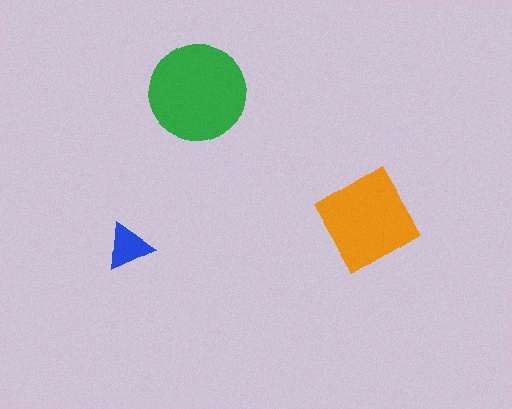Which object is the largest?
The green circle.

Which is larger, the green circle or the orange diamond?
The green circle.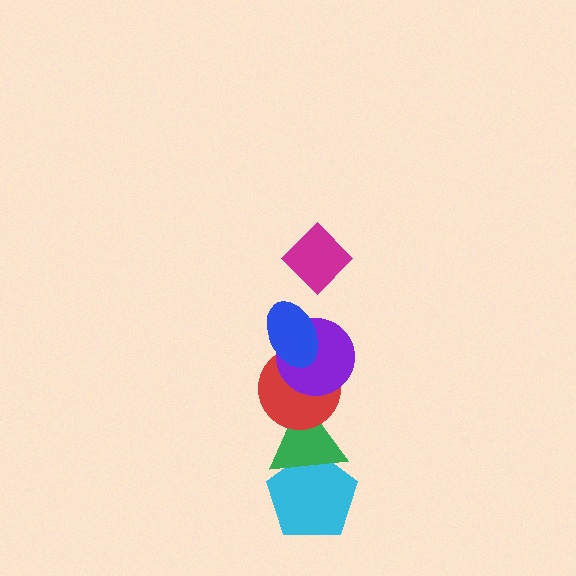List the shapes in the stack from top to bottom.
From top to bottom: the magenta diamond, the blue ellipse, the purple circle, the red circle, the green triangle, the cyan pentagon.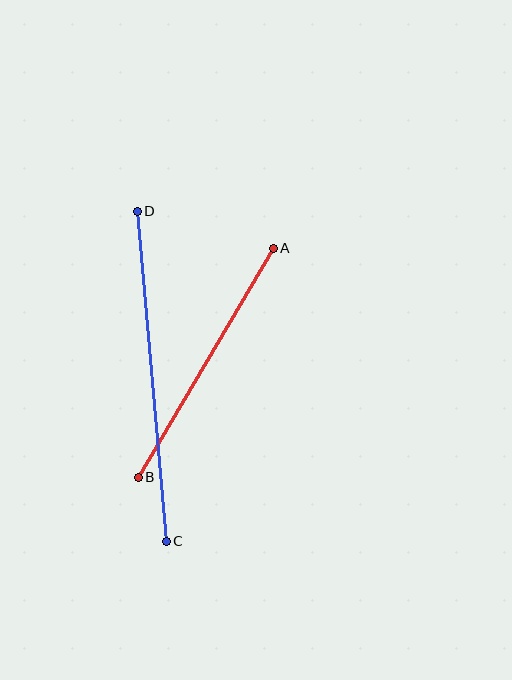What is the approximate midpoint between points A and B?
The midpoint is at approximately (206, 363) pixels.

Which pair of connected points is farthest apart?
Points C and D are farthest apart.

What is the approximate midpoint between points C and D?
The midpoint is at approximately (152, 376) pixels.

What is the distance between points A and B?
The distance is approximately 265 pixels.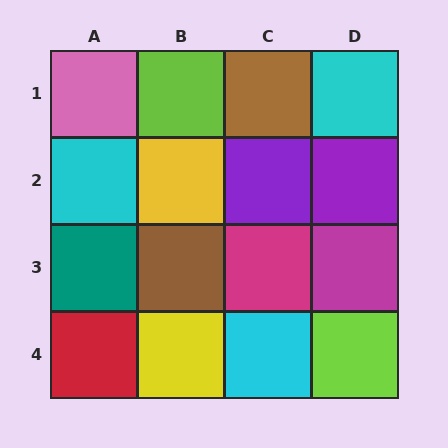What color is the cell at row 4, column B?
Yellow.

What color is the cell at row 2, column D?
Purple.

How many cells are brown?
2 cells are brown.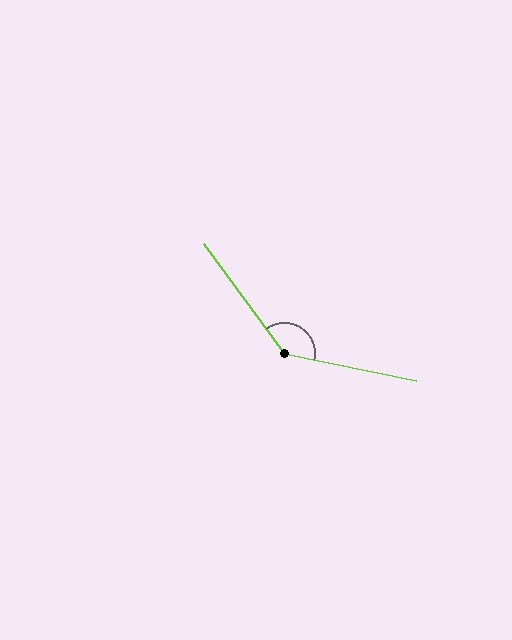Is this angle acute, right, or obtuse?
It is obtuse.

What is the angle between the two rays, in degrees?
Approximately 138 degrees.